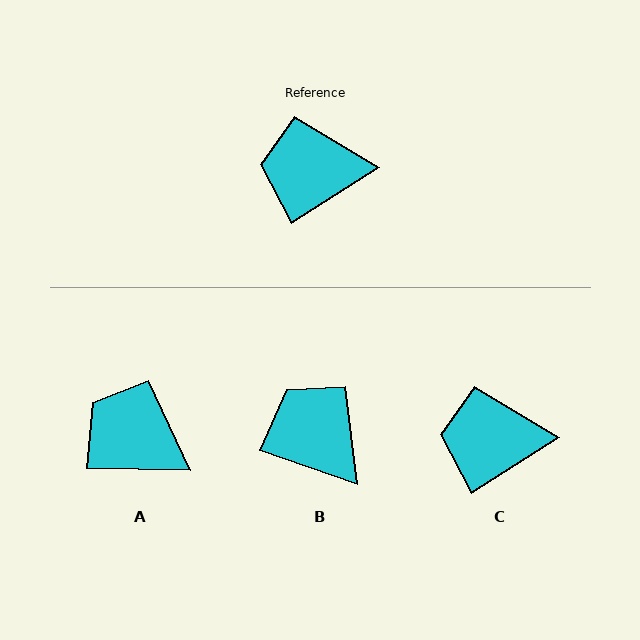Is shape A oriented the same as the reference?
No, it is off by about 34 degrees.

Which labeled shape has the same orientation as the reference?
C.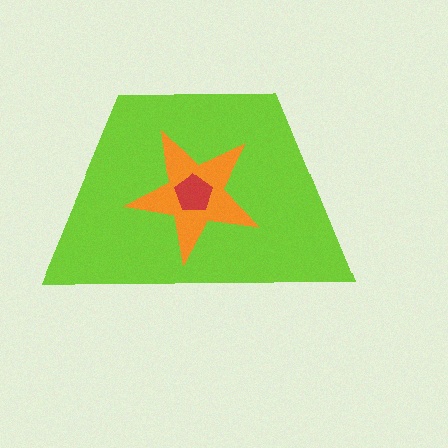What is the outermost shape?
The lime trapezoid.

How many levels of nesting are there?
3.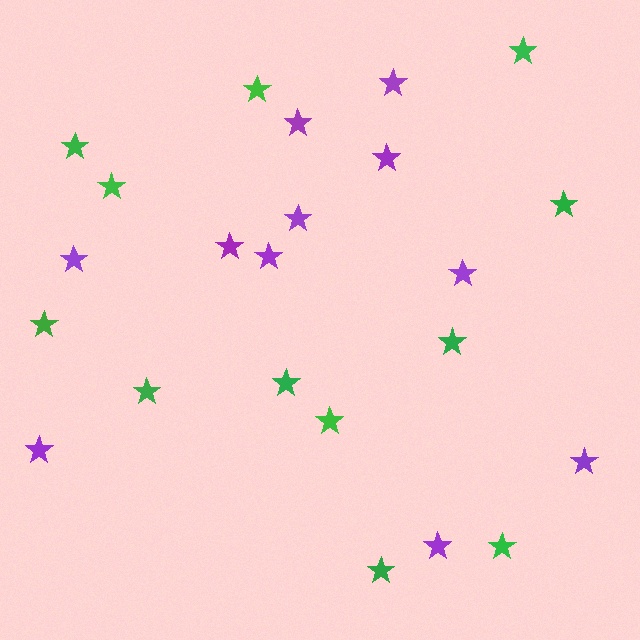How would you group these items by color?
There are 2 groups: one group of green stars (12) and one group of purple stars (11).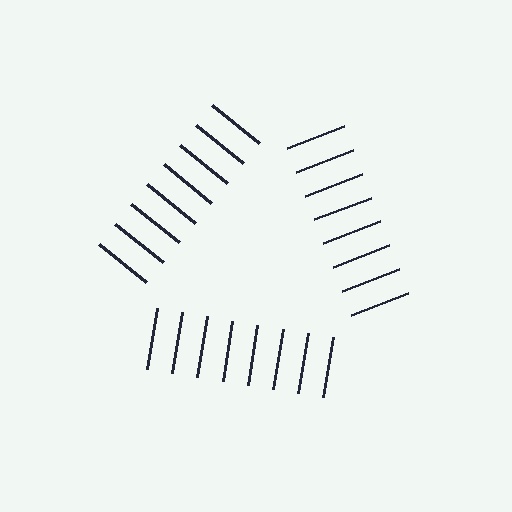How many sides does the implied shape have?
3 sides — the line-ends trace a triangle.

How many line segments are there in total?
24 — 8 along each of the 3 edges.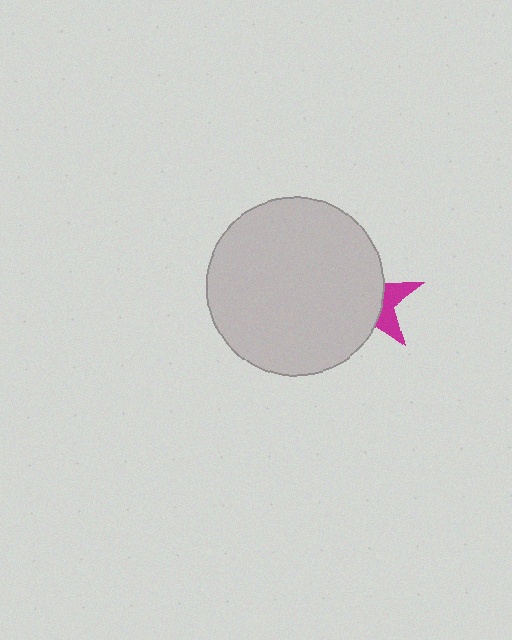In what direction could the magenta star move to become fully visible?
The magenta star could move right. That would shift it out from behind the light gray circle entirely.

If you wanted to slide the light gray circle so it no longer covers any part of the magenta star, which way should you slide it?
Slide it left — that is the most direct way to separate the two shapes.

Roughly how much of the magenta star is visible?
A small part of it is visible (roughly 32%).